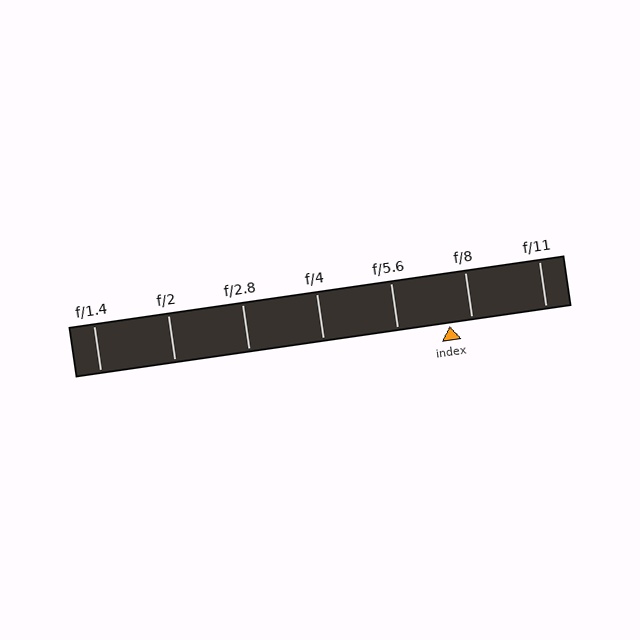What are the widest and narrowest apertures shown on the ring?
The widest aperture shown is f/1.4 and the narrowest is f/11.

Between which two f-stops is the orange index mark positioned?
The index mark is between f/5.6 and f/8.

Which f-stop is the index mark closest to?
The index mark is closest to f/8.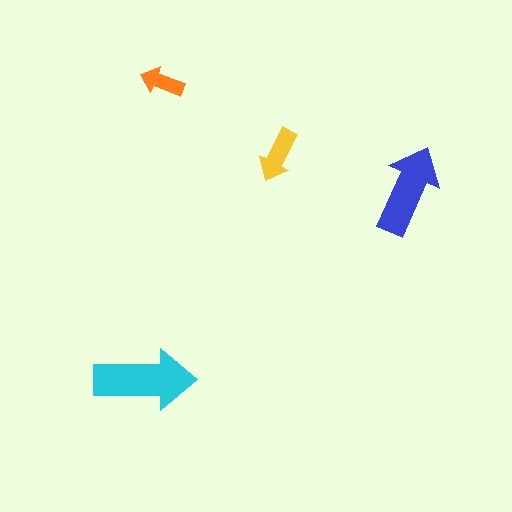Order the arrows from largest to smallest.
the cyan one, the blue one, the yellow one, the orange one.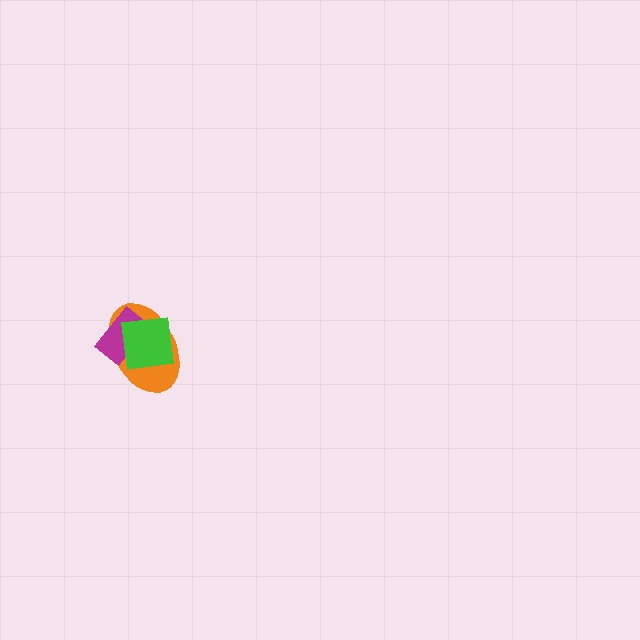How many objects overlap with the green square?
2 objects overlap with the green square.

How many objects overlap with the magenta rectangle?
2 objects overlap with the magenta rectangle.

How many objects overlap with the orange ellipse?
2 objects overlap with the orange ellipse.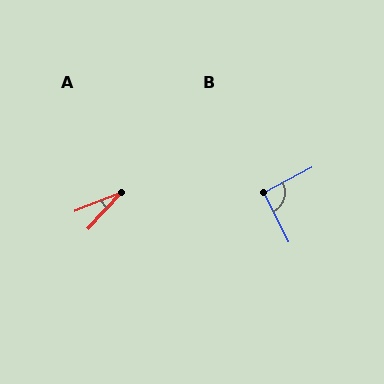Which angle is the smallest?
A, at approximately 26 degrees.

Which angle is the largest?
B, at approximately 91 degrees.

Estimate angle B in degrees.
Approximately 91 degrees.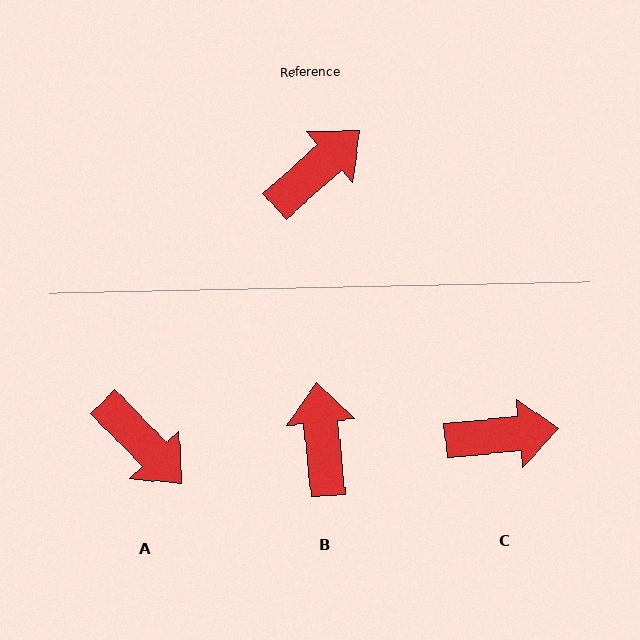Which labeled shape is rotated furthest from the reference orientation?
A, about 88 degrees away.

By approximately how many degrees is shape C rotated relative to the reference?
Approximately 36 degrees clockwise.